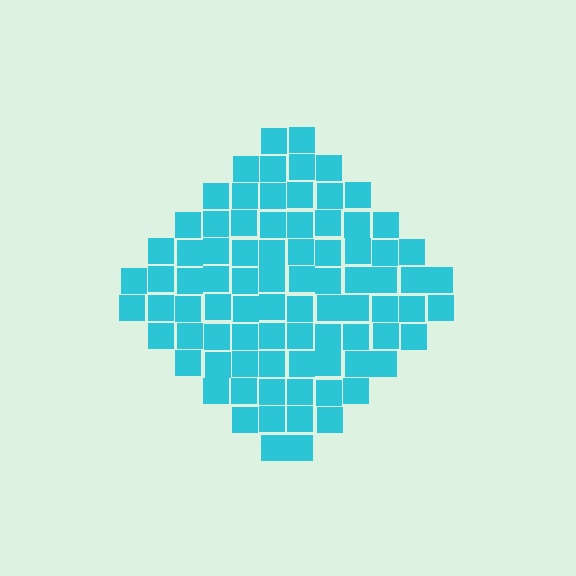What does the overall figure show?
The overall figure shows a diamond.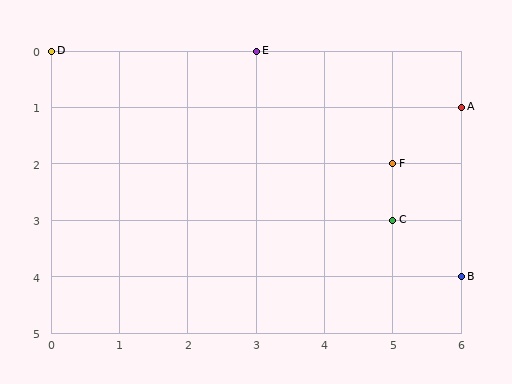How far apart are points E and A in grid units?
Points E and A are 3 columns and 1 row apart (about 3.2 grid units diagonally).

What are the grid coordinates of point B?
Point B is at grid coordinates (6, 4).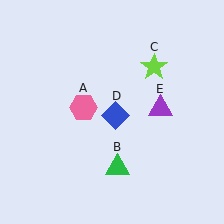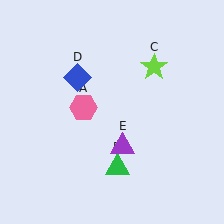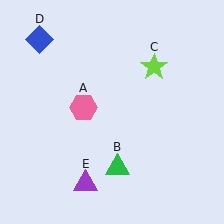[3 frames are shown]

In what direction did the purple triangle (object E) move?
The purple triangle (object E) moved down and to the left.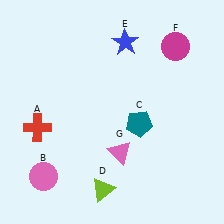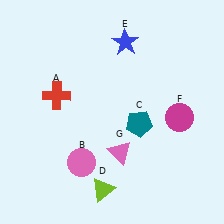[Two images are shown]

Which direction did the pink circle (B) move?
The pink circle (B) moved right.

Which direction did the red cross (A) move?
The red cross (A) moved up.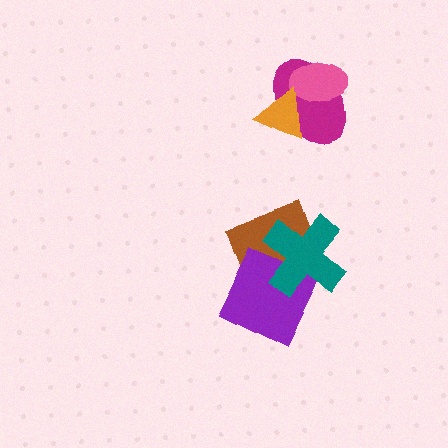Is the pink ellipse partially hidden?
Yes, it is partially covered by another shape.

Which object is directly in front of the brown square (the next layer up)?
The purple square is directly in front of the brown square.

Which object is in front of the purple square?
The teal cross is in front of the purple square.